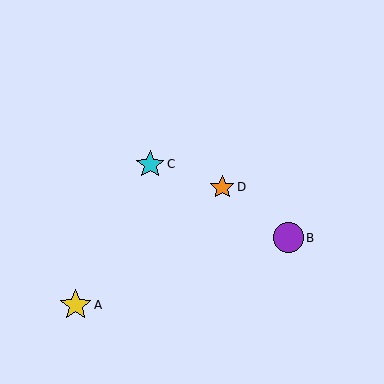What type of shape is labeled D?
Shape D is an orange star.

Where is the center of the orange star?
The center of the orange star is at (222, 187).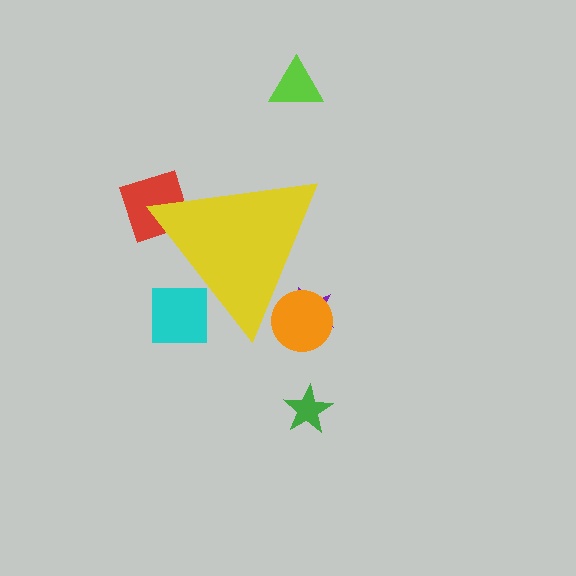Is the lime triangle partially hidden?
No, the lime triangle is fully visible.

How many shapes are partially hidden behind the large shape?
4 shapes are partially hidden.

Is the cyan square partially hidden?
Yes, the cyan square is partially hidden behind the yellow triangle.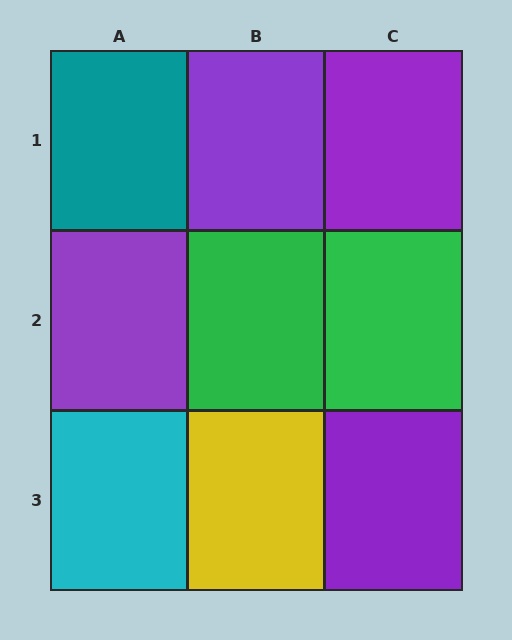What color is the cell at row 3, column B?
Yellow.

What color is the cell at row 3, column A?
Cyan.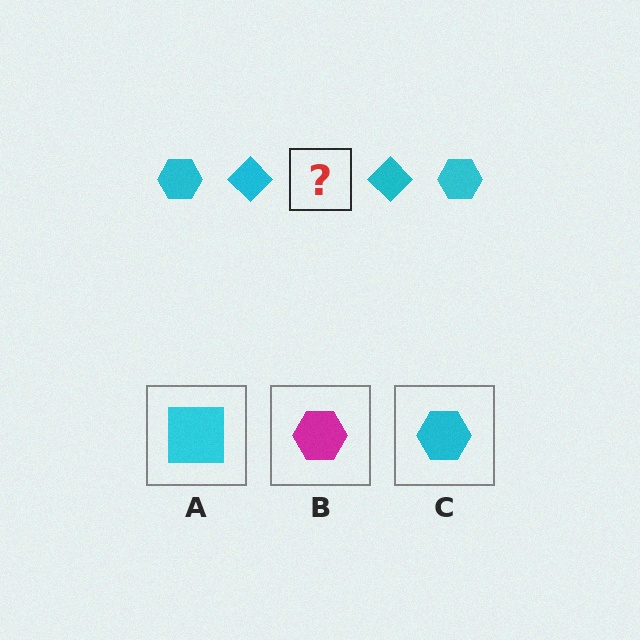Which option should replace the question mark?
Option C.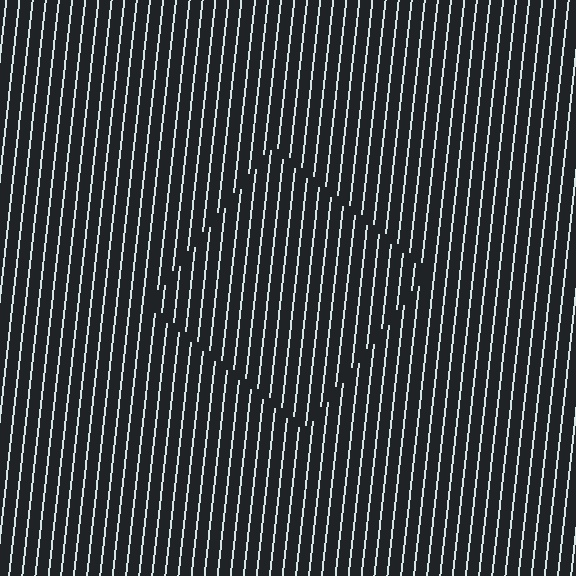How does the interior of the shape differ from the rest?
The interior of the shape contains the same grating, shifted by half a period — the contour is defined by the phase discontinuity where line-ends from the inner and outer gratings abut.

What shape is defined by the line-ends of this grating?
An illusory square. The interior of the shape contains the same grating, shifted by half a period — the contour is defined by the phase discontinuity where line-ends from the inner and outer gratings abut.